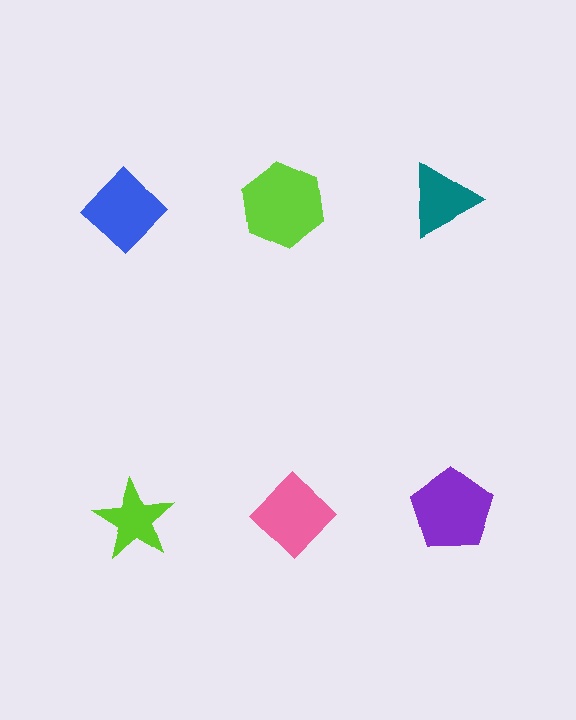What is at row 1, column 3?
A teal triangle.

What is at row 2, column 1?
A lime star.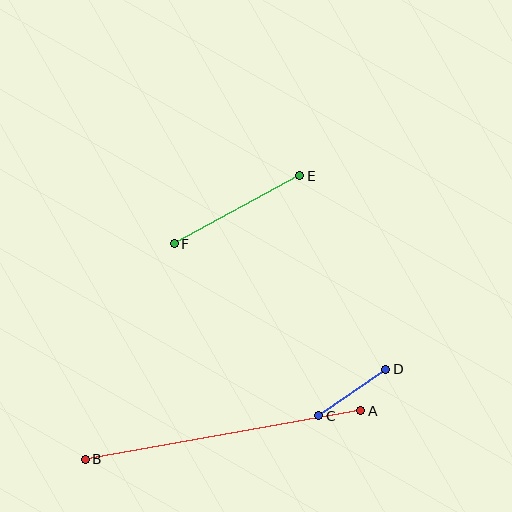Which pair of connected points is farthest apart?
Points A and B are farthest apart.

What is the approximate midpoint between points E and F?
The midpoint is at approximately (237, 210) pixels.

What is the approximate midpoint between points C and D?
The midpoint is at approximately (352, 392) pixels.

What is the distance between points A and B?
The distance is approximately 279 pixels.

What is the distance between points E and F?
The distance is approximately 143 pixels.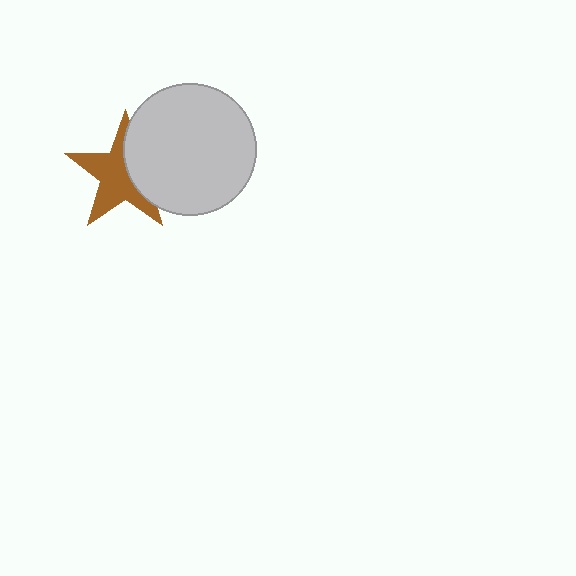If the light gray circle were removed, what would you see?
You would see the complete brown star.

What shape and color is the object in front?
The object in front is a light gray circle.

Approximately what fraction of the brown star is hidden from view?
Roughly 37% of the brown star is hidden behind the light gray circle.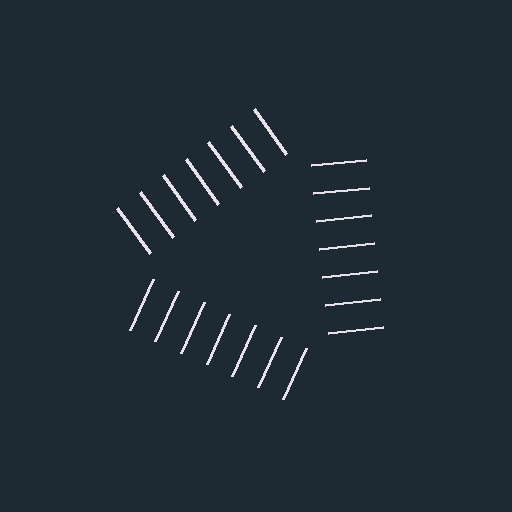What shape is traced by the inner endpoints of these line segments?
An illusory triangle — the line segments terminate on its edges but no continuous stroke is drawn.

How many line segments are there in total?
21 — 7 along each of the 3 edges.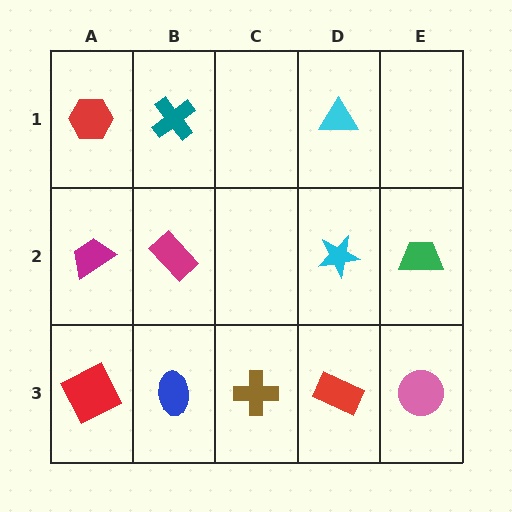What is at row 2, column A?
A magenta trapezoid.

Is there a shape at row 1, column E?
No, that cell is empty.